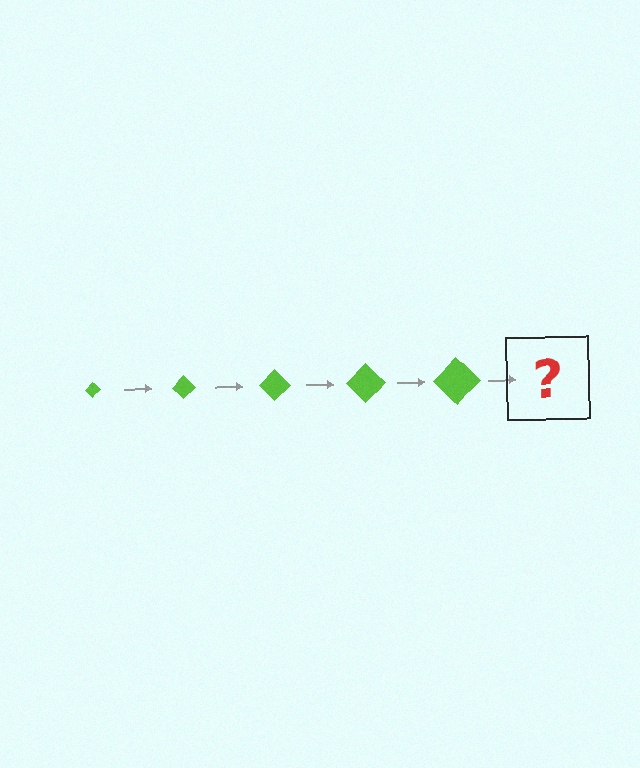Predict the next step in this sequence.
The next step is a lime diamond, larger than the previous one.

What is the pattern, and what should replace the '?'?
The pattern is that the diamond gets progressively larger each step. The '?' should be a lime diamond, larger than the previous one.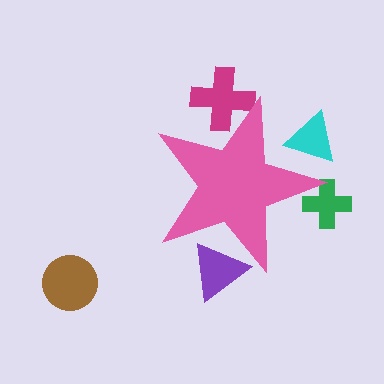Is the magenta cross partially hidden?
Yes, the magenta cross is partially hidden behind the pink star.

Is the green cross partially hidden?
Yes, the green cross is partially hidden behind the pink star.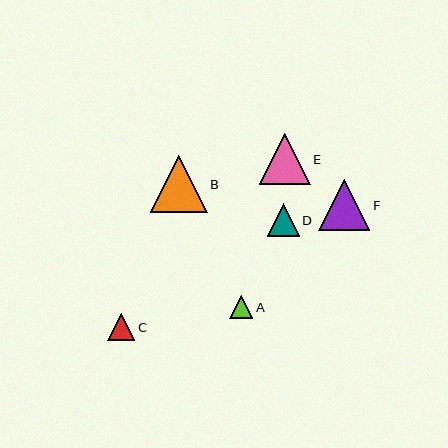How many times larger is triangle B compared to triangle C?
Triangle B is approximately 2.1 times the size of triangle C.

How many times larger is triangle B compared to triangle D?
Triangle B is approximately 1.8 times the size of triangle D.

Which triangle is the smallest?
Triangle A is the smallest with a size of approximately 23 pixels.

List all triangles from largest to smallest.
From largest to smallest: B, F, E, D, C, A.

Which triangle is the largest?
Triangle B is the largest with a size of approximately 57 pixels.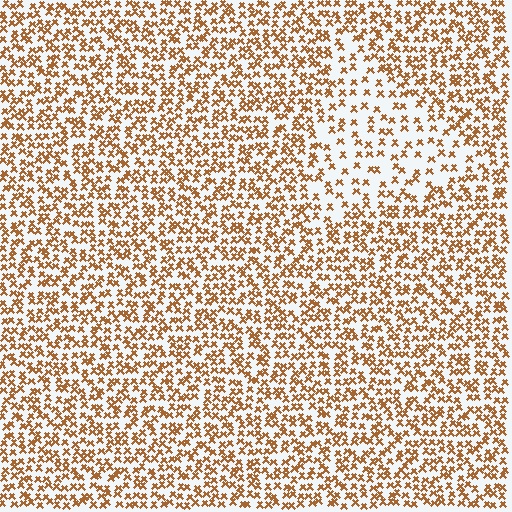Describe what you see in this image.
The image contains small brown elements arranged at two different densities. A triangle-shaped region is visible where the elements are less densely packed than the surrounding area.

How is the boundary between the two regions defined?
The boundary is defined by a change in element density (approximately 2.0x ratio). All elements are the same color, size, and shape.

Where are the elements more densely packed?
The elements are more densely packed outside the triangle boundary.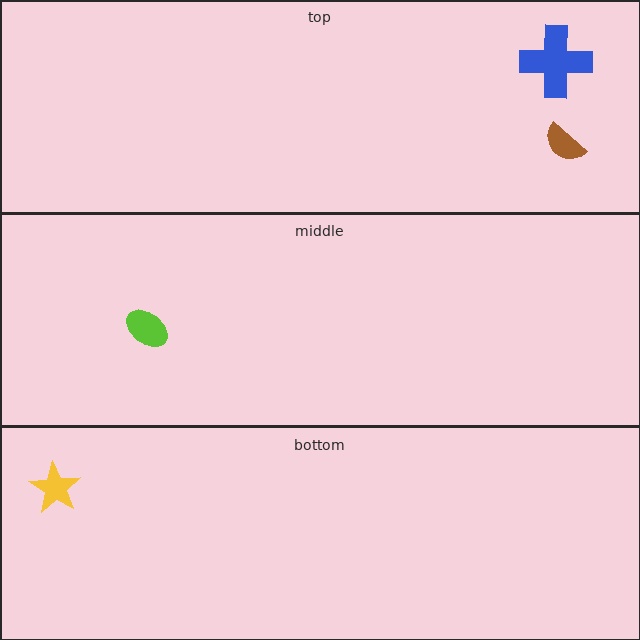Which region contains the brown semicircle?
The top region.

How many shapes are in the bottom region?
1.